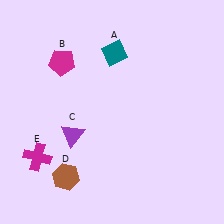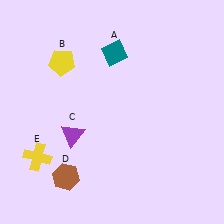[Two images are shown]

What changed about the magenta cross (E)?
In Image 1, E is magenta. In Image 2, it changed to yellow.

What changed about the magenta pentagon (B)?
In Image 1, B is magenta. In Image 2, it changed to yellow.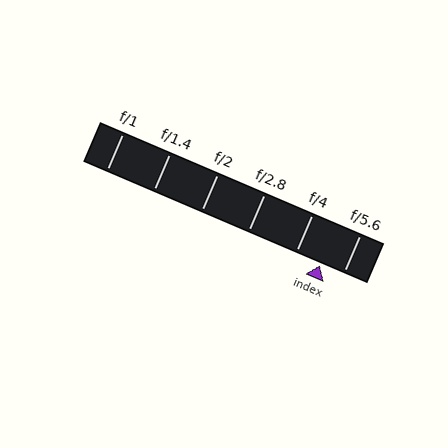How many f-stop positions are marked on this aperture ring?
There are 6 f-stop positions marked.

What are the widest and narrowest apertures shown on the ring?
The widest aperture shown is f/1 and the narrowest is f/5.6.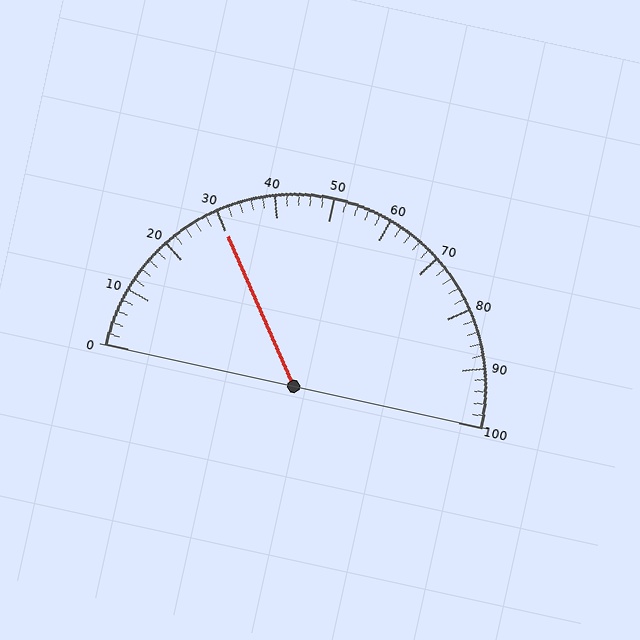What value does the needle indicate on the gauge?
The needle indicates approximately 30.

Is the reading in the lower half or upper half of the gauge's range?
The reading is in the lower half of the range (0 to 100).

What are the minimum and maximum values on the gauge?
The gauge ranges from 0 to 100.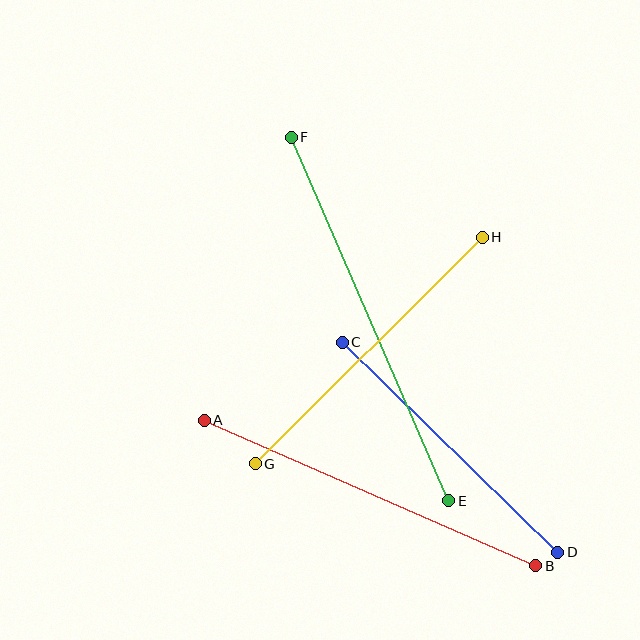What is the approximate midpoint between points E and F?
The midpoint is at approximately (370, 319) pixels.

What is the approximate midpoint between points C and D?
The midpoint is at approximately (450, 447) pixels.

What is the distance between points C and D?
The distance is approximately 301 pixels.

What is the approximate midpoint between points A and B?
The midpoint is at approximately (370, 493) pixels.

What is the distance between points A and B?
The distance is approximately 362 pixels.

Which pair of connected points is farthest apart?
Points E and F are farthest apart.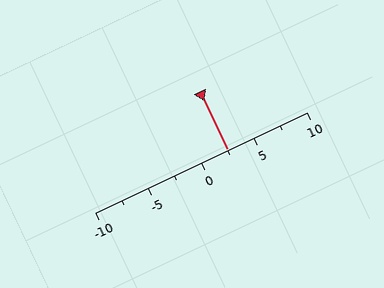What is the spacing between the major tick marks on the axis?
The major ticks are spaced 5 apart.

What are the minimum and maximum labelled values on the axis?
The axis runs from -10 to 10.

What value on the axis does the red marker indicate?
The marker indicates approximately 2.5.